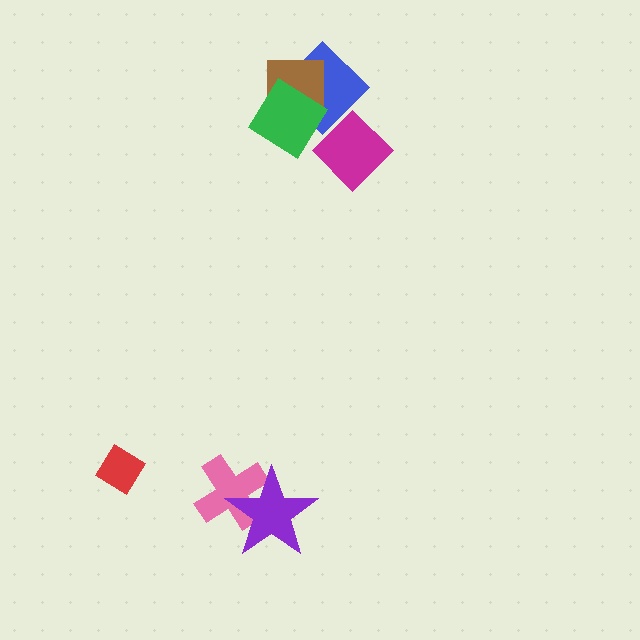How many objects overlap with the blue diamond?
3 objects overlap with the blue diamond.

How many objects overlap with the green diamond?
3 objects overlap with the green diamond.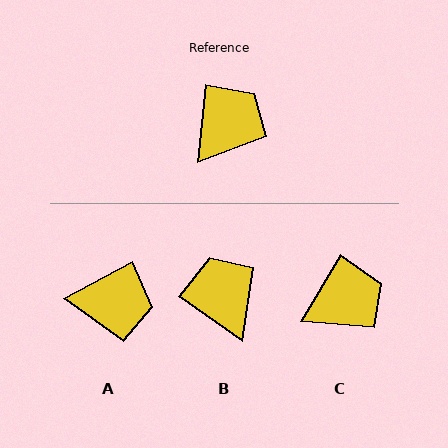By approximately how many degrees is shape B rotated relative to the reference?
Approximately 61 degrees counter-clockwise.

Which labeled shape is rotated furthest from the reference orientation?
B, about 61 degrees away.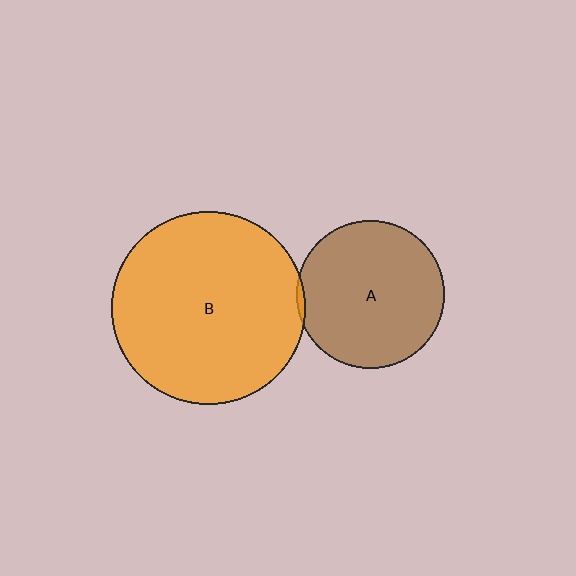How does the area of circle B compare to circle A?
Approximately 1.7 times.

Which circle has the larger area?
Circle B (orange).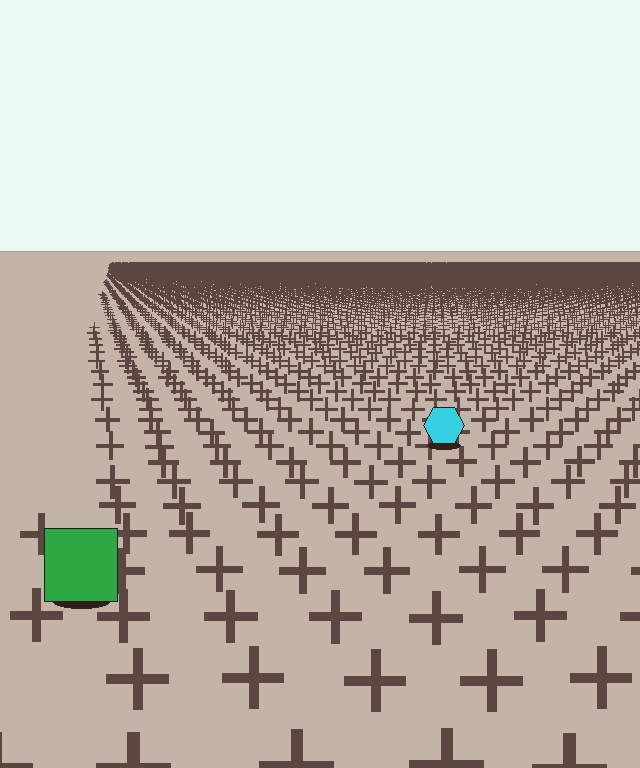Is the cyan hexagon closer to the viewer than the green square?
No. The green square is closer — you can tell from the texture gradient: the ground texture is coarser near it.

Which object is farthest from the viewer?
The cyan hexagon is farthest from the viewer. It appears smaller and the ground texture around it is denser.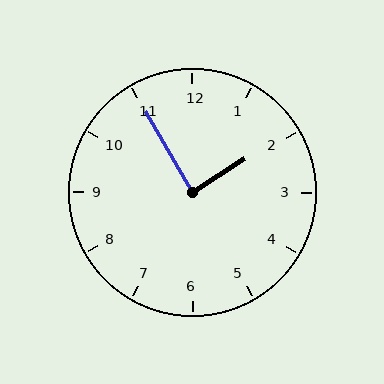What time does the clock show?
1:55.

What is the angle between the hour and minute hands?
Approximately 88 degrees.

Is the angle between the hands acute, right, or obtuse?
It is right.